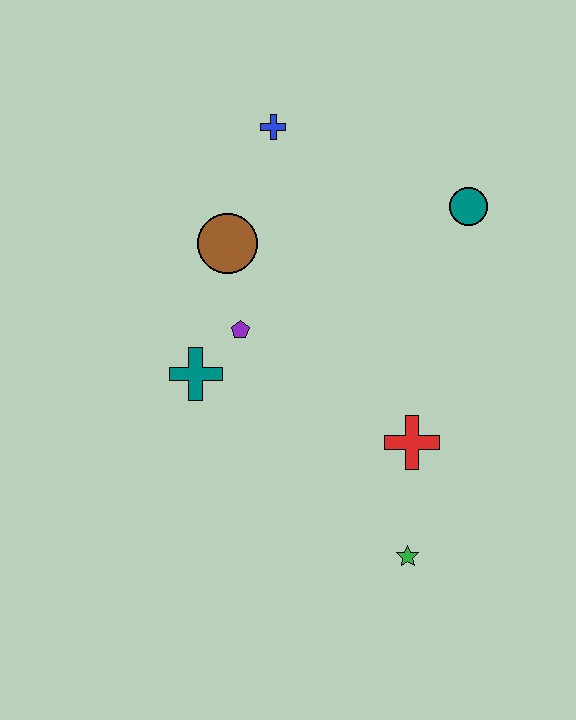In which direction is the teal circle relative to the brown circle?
The teal circle is to the right of the brown circle.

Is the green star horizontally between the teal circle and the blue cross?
Yes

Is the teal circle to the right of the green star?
Yes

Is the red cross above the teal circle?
No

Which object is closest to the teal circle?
The blue cross is closest to the teal circle.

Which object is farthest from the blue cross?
The green star is farthest from the blue cross.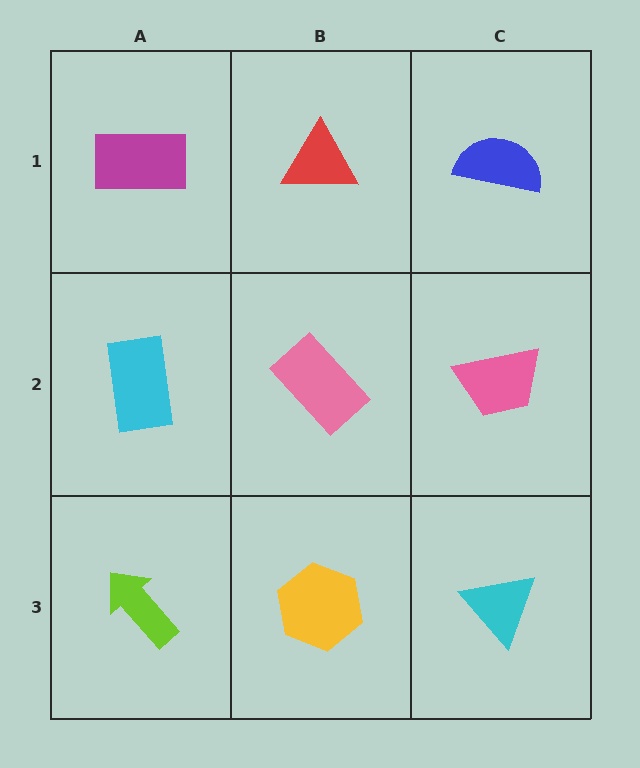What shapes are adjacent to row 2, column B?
A red triangle (row 1, column B), a yellow hexagon (row 3, column B), a cyan rectangle (row 2, column A), a pink trapezoid (row 2, column C).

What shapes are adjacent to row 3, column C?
A pink trapezoid (row 2, column C), a yellow hexagon (row 3, column B).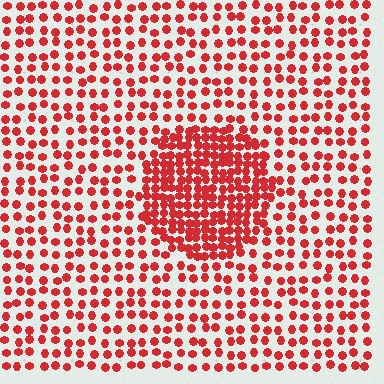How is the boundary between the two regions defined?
The boundary is defined by a change in element density (approximately 2.2x ratio). All elements are the same color, size, and shape.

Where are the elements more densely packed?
The elements are more densely packed inside the circle boundary.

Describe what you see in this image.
The image contains small red elements arranged at two different densities. A circle-shaped region is visible where the elements are more densely packed than the surrounding area.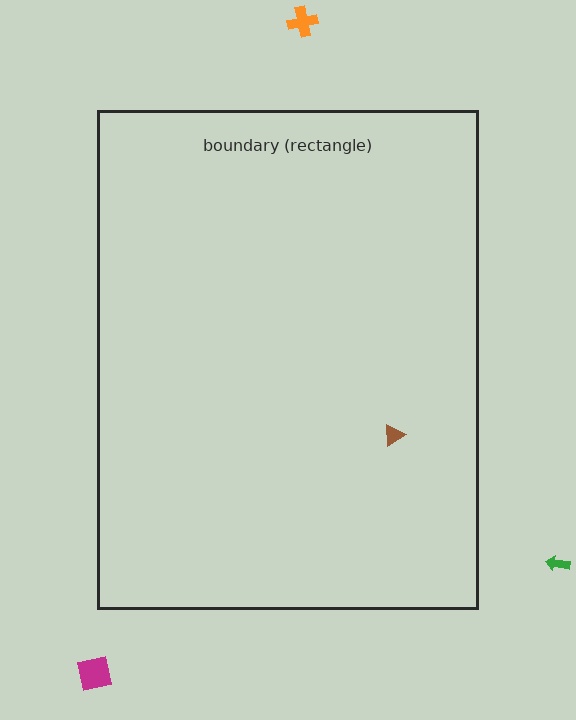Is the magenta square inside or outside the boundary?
Outside.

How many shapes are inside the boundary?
1 inside, 3 outside.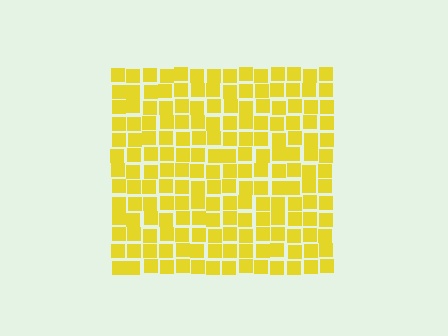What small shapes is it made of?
It is made of small squares.